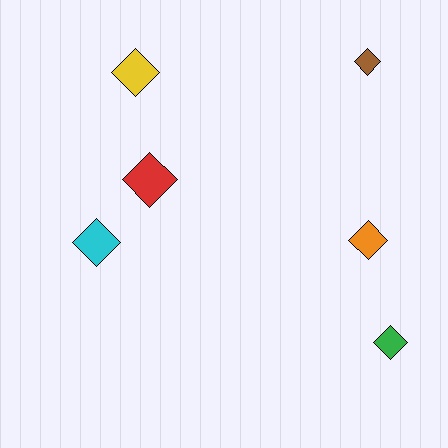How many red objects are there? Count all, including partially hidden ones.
There is 1 red object.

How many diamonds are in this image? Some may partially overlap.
There are 6 diamonds.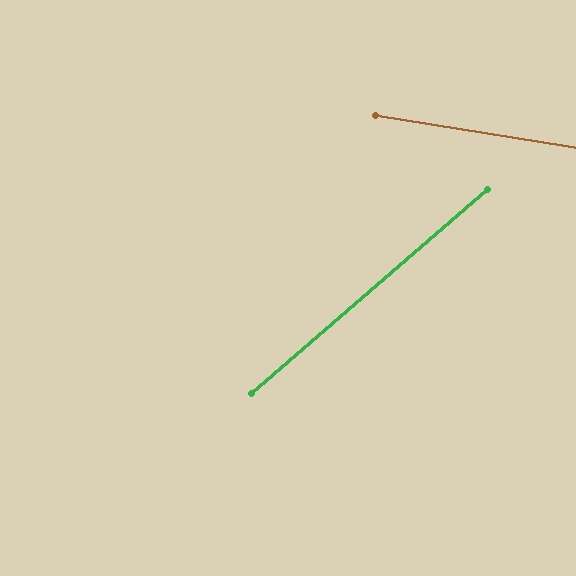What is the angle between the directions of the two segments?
Approximately 50 degrees.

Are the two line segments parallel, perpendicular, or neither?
Neither parallel nor perpendicular — they differ by about 50°.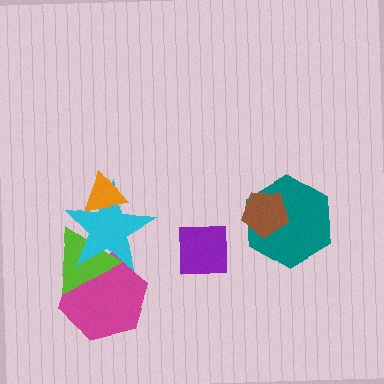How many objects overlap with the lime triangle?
2 objects overlap with the lime triangle.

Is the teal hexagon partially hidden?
Yes, it is partially covered by another shape.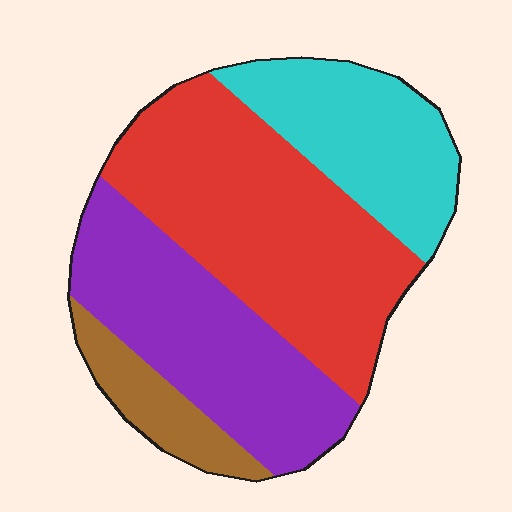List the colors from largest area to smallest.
From largest to smallest: red, purple, cyan, brown.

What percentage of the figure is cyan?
Cyan covers roughly 20% of the figure.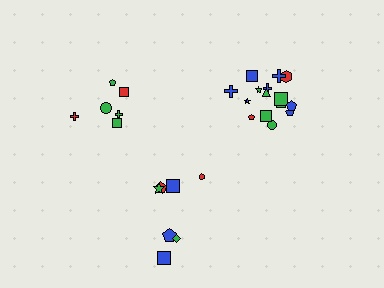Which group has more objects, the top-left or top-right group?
The top-right group.